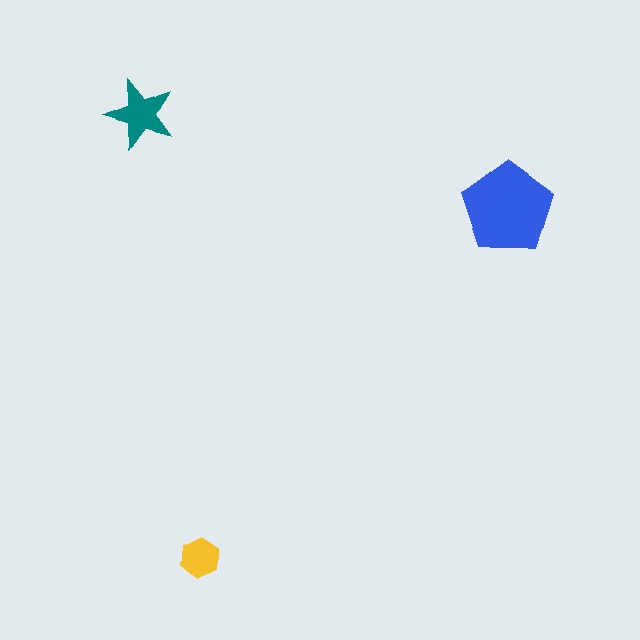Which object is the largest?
The blue pentagon.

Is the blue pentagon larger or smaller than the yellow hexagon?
Larger.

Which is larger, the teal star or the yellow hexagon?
The teal star.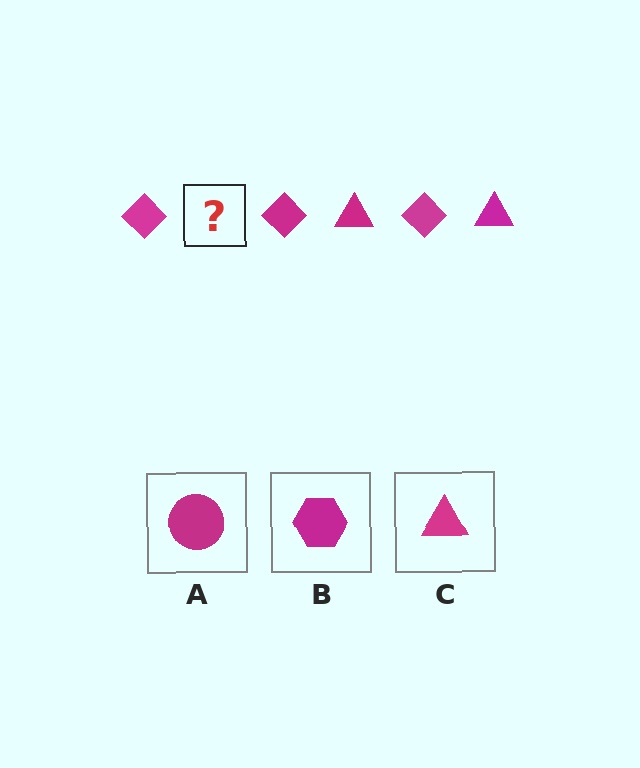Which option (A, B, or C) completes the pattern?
C.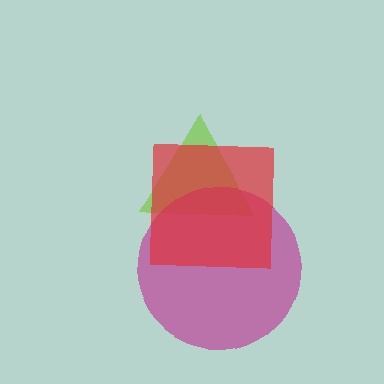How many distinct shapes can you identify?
There are 3 distinct shapes: a lime triangle, a magenta circle, a red square.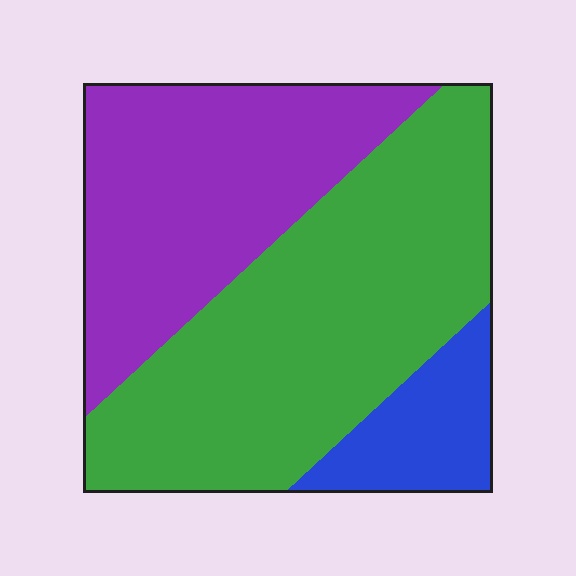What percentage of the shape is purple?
Purple takes up about three eighths (3/8) of the shape.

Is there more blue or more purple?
Purple.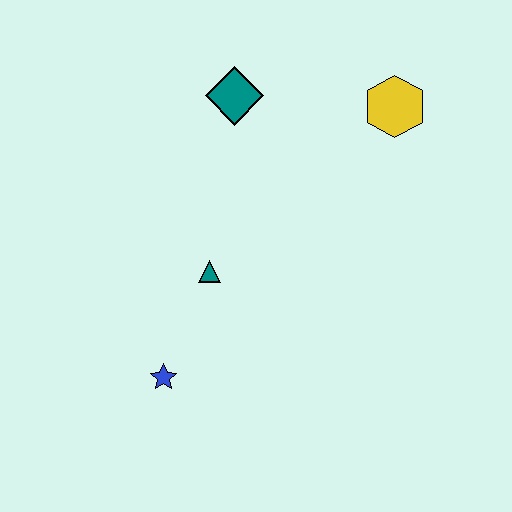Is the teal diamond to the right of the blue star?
Yes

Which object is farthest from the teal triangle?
The yellow hexagon is farthest from the teal triangle.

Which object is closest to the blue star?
The teal triangle is closest to the blue star.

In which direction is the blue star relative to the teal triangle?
The blue star is below the teal triangle.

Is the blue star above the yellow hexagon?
No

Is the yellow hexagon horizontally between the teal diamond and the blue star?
No